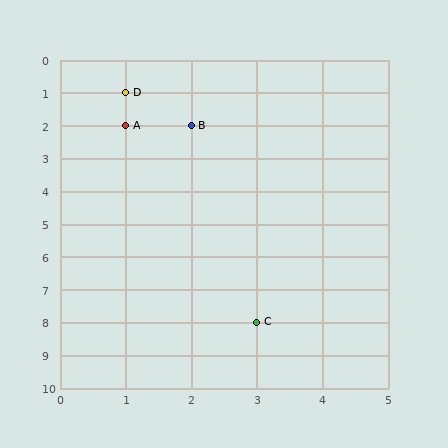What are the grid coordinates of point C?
Point C is at grid coordinates (3, 8).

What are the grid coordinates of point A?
Point A is at grid coordinates (1, 2).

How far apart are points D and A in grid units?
Points D and A are 1 row apart.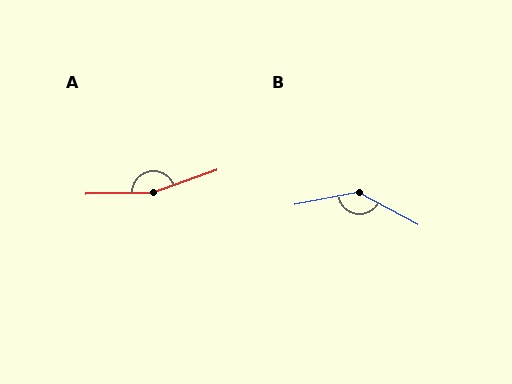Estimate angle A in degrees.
Approximately 162 degrees.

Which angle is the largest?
A, at approximately 162 degrees.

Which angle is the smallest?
B, at approximately 141 degrees.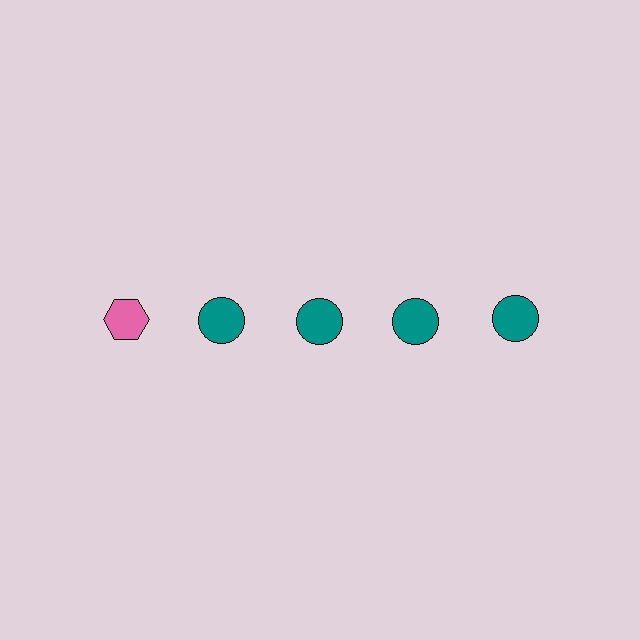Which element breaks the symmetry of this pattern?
The pink hexagon in the top row, leftmost column breaks the symmetry. All other shapes are teal circles.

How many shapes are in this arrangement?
There are 5 shapes arranged in a grid pattern.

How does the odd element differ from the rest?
It differs in both color (pink instead of teal) and shape (hexagon instead of circle).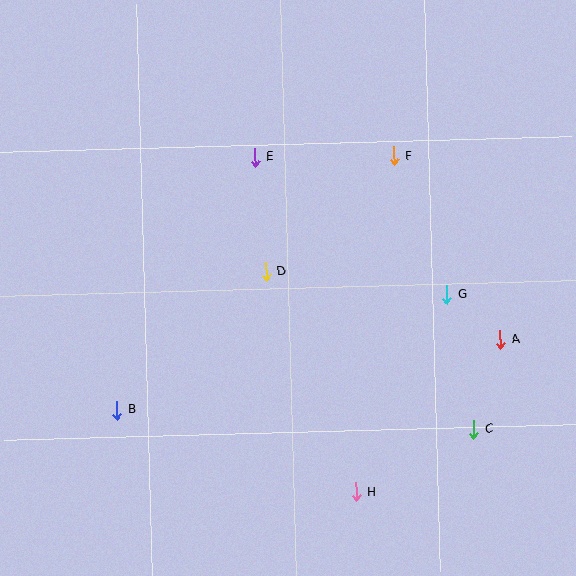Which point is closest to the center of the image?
Point D at (266, 271) is closest to the center.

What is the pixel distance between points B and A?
The distance between B and A is 390 pixels.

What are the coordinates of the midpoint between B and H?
The midpoint between B and H is at (236, 451).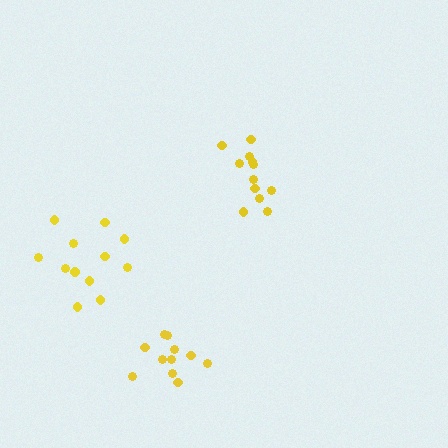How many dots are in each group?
Group 1: 12 dots, Group 2: 12 dots, Group 3: 11 dots (35 total).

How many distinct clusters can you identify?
There are 3 distinct clusters.